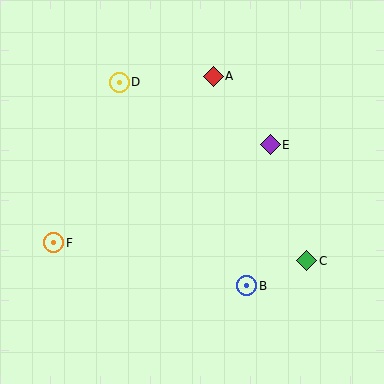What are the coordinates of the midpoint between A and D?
The midpoint between A and D is at (166, 79).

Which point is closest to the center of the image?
Point E at (270, 145) is closest to the center.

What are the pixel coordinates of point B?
Point B is at (247, 286).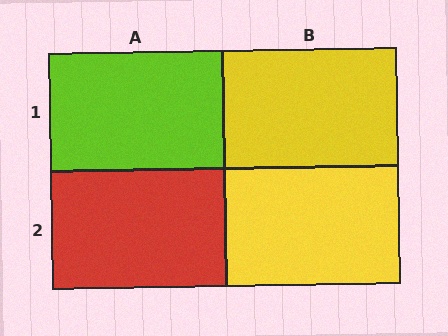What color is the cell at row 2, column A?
Red.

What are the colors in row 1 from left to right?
Lime, yellow.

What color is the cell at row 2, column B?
Yellow.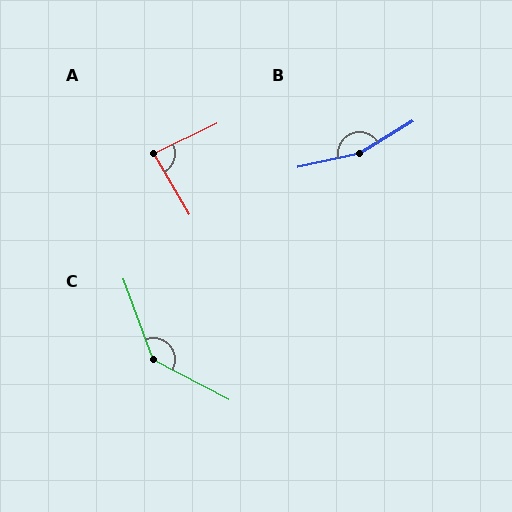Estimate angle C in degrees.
Approximately 138 degrees.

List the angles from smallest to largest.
A (85°), C (138°), B (161°).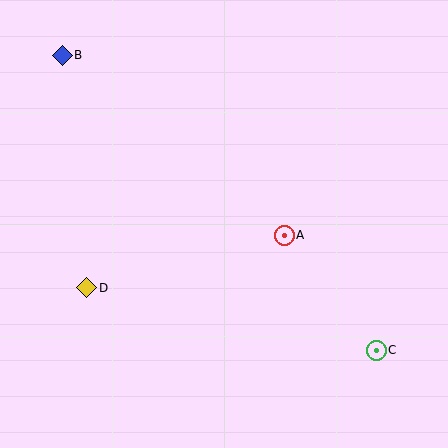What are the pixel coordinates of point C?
Point C is at (376, 350).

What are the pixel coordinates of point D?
Point D is at (87, 288).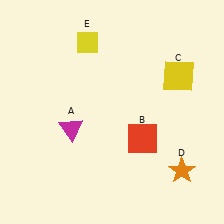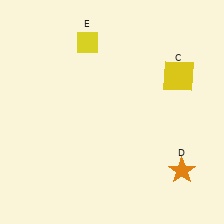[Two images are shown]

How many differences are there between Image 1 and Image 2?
There are 2 differences between the two images.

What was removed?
The magenta triangle (A), the red square (B) were removed in Image 2.